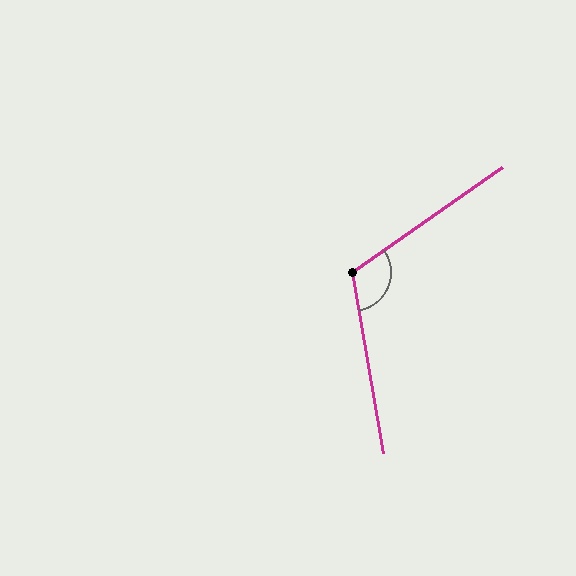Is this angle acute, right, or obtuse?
It is obtuse.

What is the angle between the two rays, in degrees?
Approximately 115 degrees.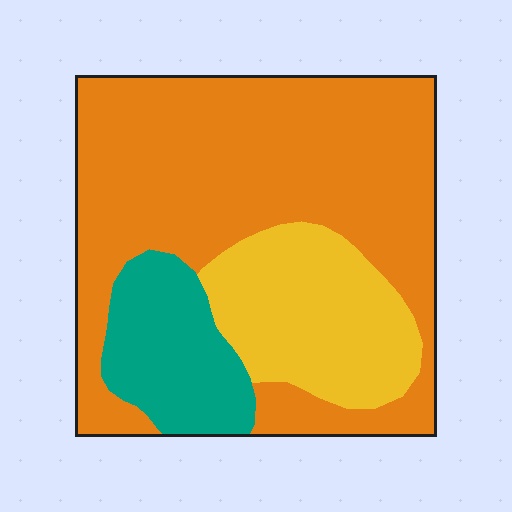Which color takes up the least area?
Teal, at roughly 15%.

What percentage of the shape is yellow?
Yellow covers 22% of the shape.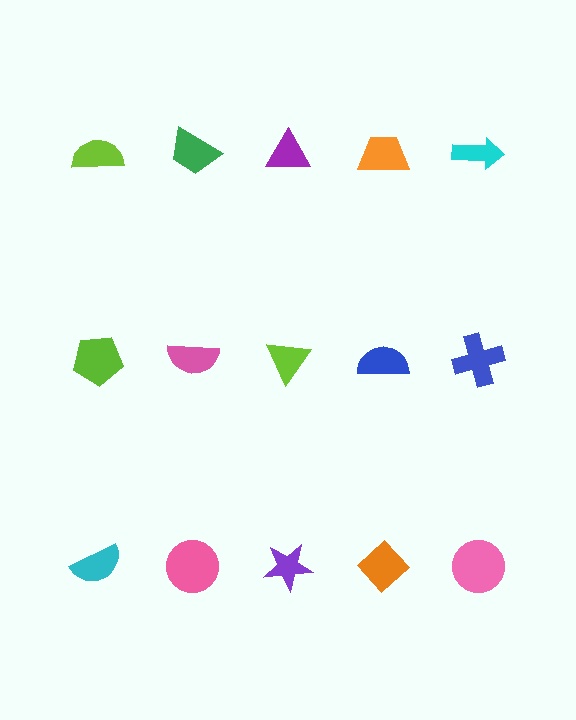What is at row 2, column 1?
A lime pentagon.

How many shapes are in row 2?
5 shapes.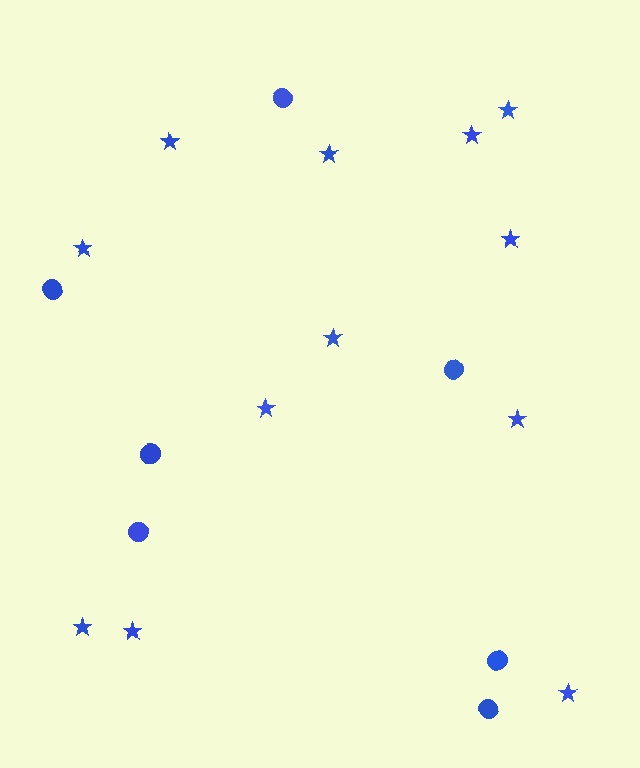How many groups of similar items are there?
There are 2 groups: one group of circles (7) and one group of stars (12).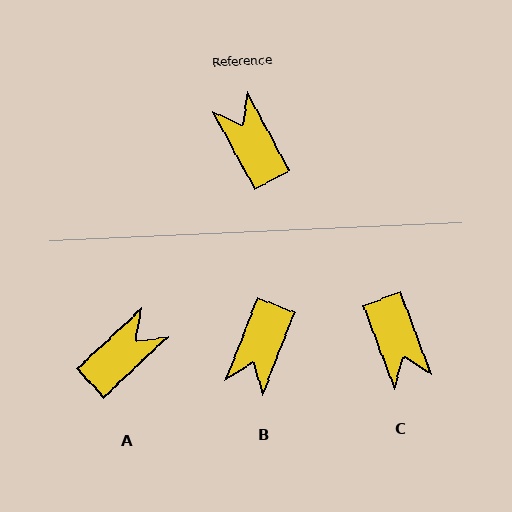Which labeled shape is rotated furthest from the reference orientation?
C, about 173 degrees away.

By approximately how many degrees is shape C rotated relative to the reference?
Approximately 173 degrees counter-clockwise.